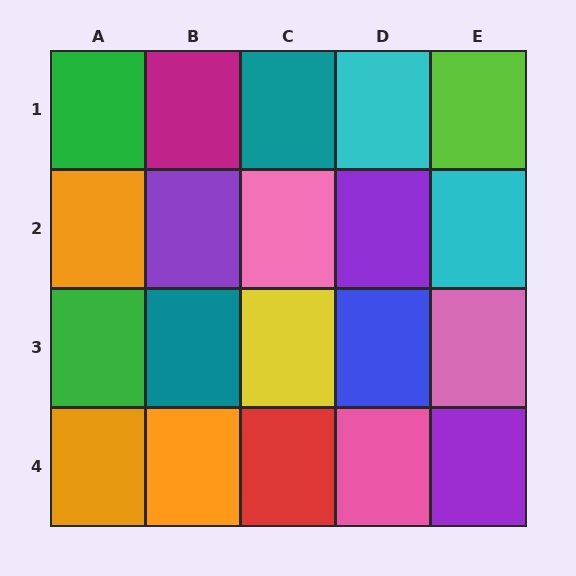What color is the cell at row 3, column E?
Pink.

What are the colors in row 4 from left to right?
Orange, orange, red, pink, purple.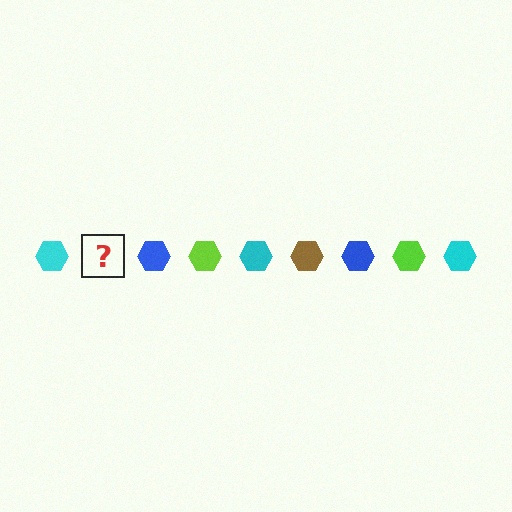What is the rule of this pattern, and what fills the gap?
The rule is that the pattern cycles through cyan, brown, blue, lime hexagons. The gap should be filled with a brown hexagon.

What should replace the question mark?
The question mark should be replaced with a brown hexagon.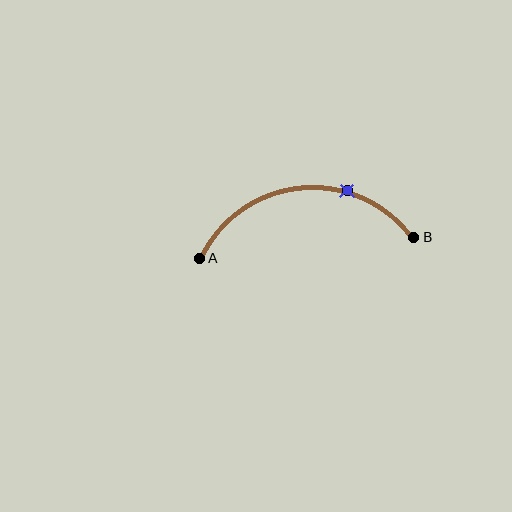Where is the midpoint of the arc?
The arc midpoint is the point on the curve farthest from the straight line joining A and B. It sits above that line.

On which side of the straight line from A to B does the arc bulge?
The arc bulges above the straight line connecting A and B.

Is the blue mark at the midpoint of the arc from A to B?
No. The blue mark lies on the arc but is closer to endpoint B. The arc midpoint would be at the point on the curve equidistant along the arc from both A and B.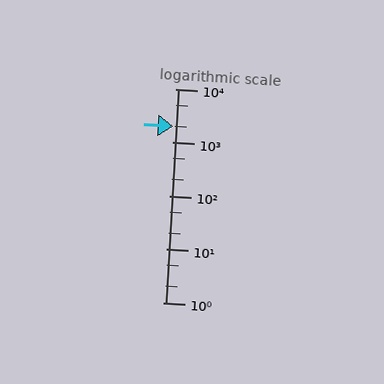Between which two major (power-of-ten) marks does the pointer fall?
The pointer is between 1000 and 10000.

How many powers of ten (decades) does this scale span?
The scale spans 4 decades, from 1 to 10000.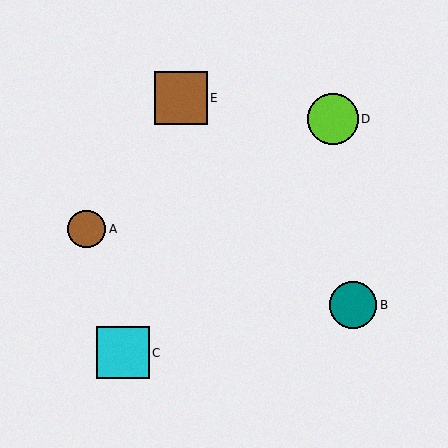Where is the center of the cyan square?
The center of the cyan square is at (123, 353).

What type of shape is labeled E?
Shape E is a brown square.